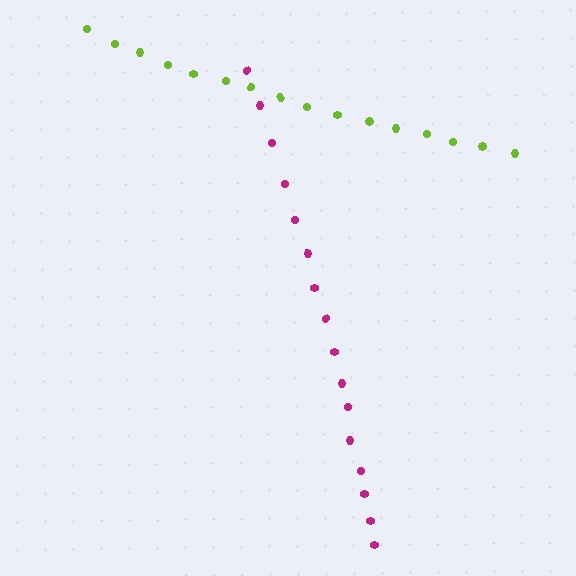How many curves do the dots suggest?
There are 2 distinct paths.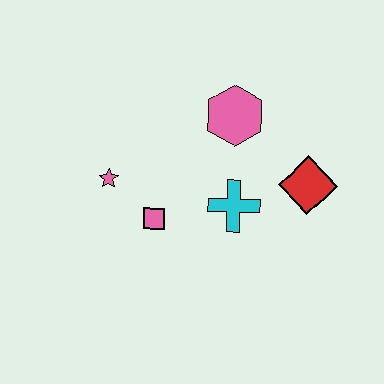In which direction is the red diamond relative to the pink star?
The red diamond is to the right of the pink star.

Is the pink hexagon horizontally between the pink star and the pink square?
No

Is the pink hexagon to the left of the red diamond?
Yes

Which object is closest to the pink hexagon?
The cyan cross is closest to the pink hexagon.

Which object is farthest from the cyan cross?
The pink star is farthest from the cyan cross.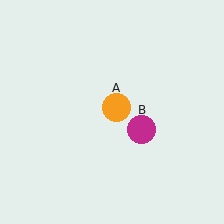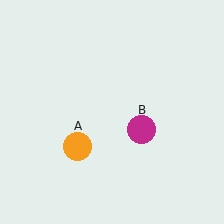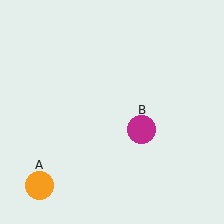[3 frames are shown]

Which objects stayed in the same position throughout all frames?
Magenta circle (object B) remained stationary.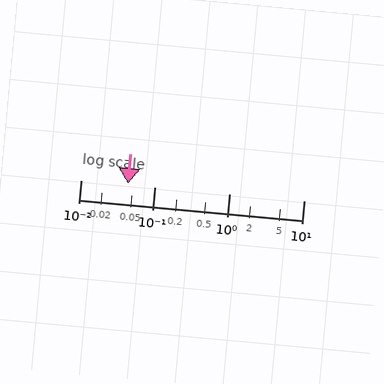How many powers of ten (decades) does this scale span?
The scale spans 3 decades, from 0.01 to 10.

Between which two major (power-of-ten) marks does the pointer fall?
The pointer is between 0.01 and 0.1.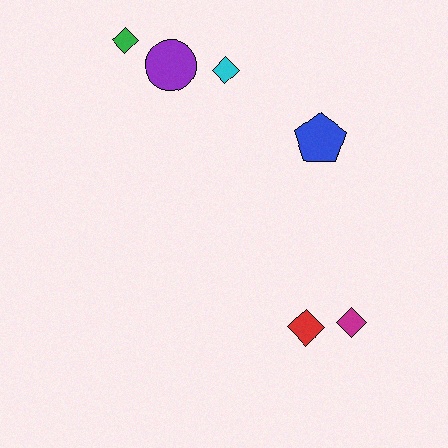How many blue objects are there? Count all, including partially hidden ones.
There is 1 blue object.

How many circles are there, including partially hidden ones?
There is 1 circle.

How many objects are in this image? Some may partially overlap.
There are 6 objects.